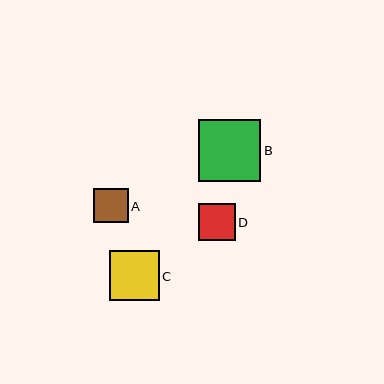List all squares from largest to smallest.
From largest to smallest: B, C, D, A.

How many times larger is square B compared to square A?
Square B is approximately 1.8 times the size of square A.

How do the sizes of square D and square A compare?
Square D and square A are approximately the same size.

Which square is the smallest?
Square A is the smallest with a size of approximately 34 pixels.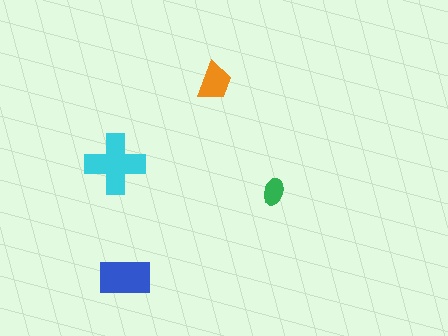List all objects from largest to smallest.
The cyan cross, the blue rectangle, the orange trapezoid, the green ellipse.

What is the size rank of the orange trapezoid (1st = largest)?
3rd.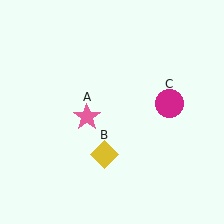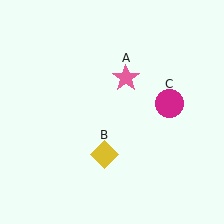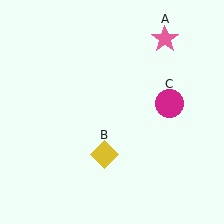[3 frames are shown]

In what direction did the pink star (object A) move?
The pink star (object A) moved up and to the right.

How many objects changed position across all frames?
1 object changed position: pink star (object A).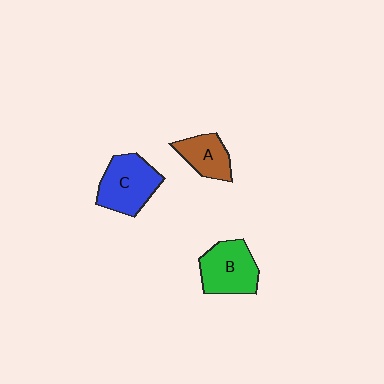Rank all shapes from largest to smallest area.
From largest to smallest: C (blue), B (green), A (brown).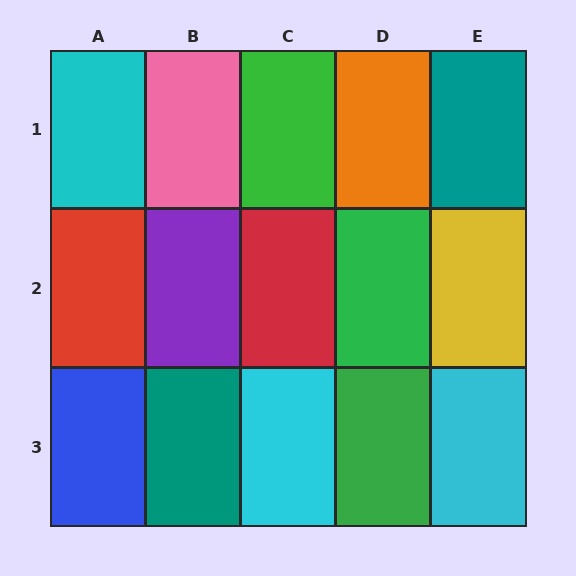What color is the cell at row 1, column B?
Pink.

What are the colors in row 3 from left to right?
Blue, teal, cyan, green, cyan.